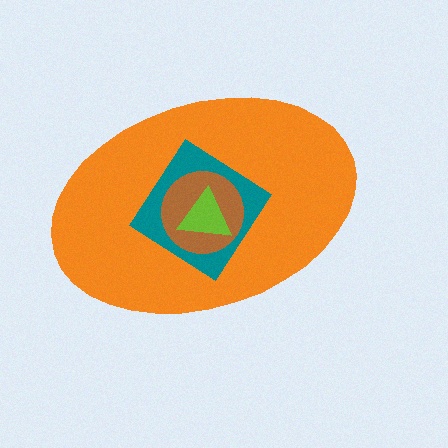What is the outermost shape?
The orange ellipse.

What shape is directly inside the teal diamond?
The brown circle.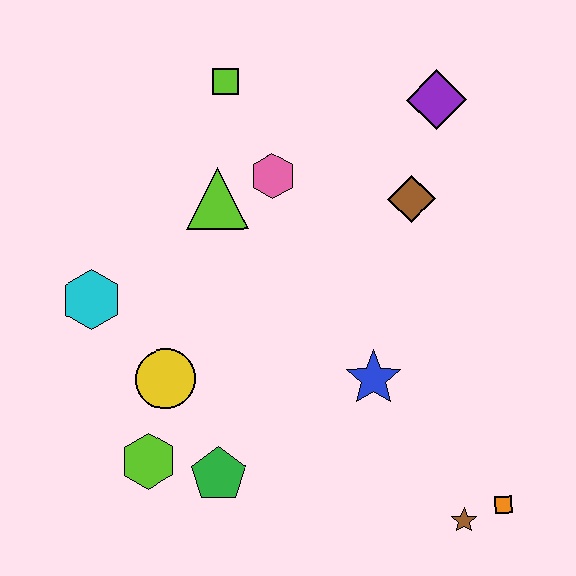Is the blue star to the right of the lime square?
Yes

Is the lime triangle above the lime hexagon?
Yes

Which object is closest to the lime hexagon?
The green pentagon is closest to the lime hexagon.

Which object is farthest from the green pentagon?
The purple diamond is farthest from the green pentagon.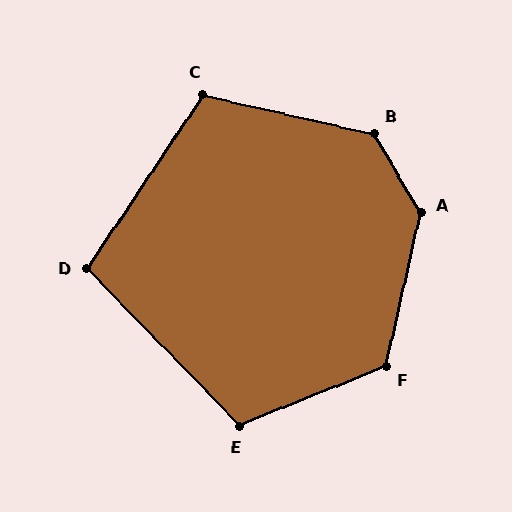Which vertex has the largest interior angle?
A, at approximately 137 degrees.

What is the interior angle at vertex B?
Approximately 133 degrees (obtuse).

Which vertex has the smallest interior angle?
D, at approximately 102 degrees.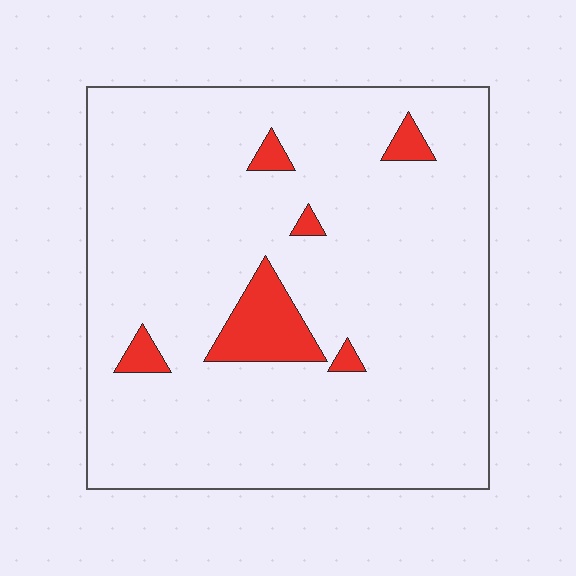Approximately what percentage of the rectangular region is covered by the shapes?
Approximately 5%.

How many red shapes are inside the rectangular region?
6.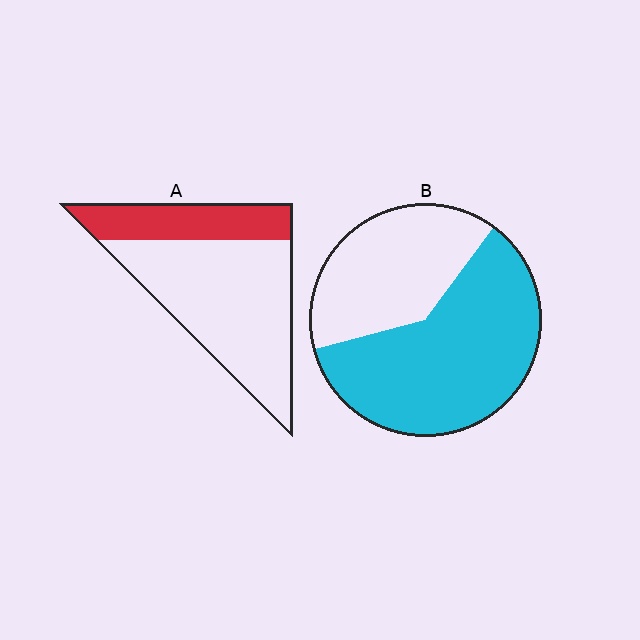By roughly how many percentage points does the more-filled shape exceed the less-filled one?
By roughly 30 percentage points (B over A).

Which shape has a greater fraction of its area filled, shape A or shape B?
Shape B.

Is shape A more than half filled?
No.